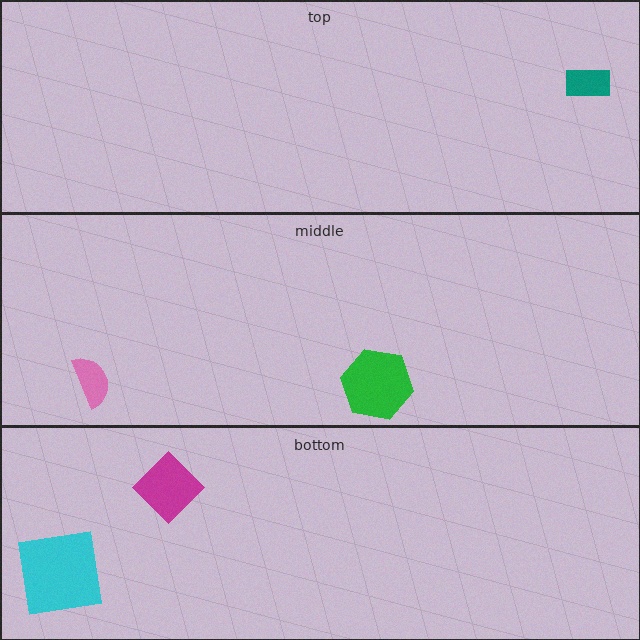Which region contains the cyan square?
The bottom region.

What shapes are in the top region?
The teal rectangle.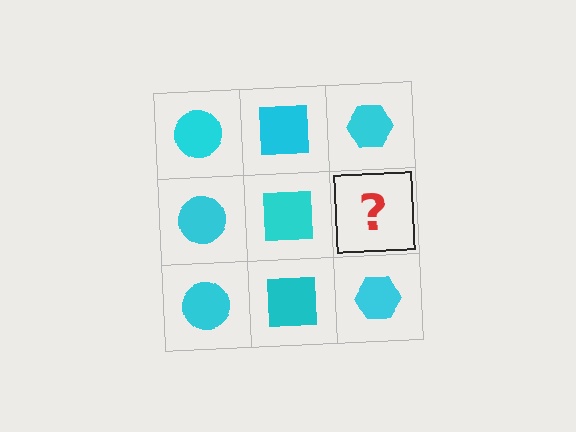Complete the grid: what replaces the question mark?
The question mark should be replaced with a cyan hexagon.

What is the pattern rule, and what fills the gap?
The rule is that each column has a consistent shape. The gap should be filled with a cyan hexagon.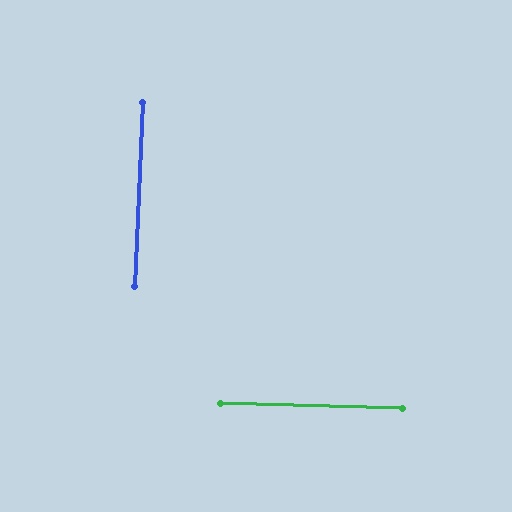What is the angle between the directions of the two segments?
Approximately 89 degrees.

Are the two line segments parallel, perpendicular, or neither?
Perpendicular — they meet at approximately 89°.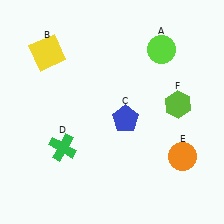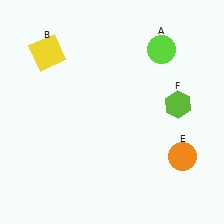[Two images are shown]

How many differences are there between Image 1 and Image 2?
There are 2 differences between the two images.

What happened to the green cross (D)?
The green cross (D) was removed in Image 2. It was in the bottom-left area of Image 1.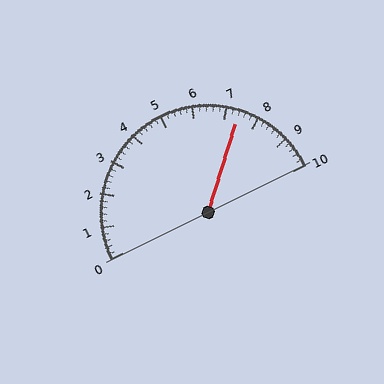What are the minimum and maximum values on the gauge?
The gauge ranges from 0 to 10.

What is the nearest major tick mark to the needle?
The nearest major tick mark is 7.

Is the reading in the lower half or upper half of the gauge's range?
The reading is in the upper half of the range (0 to 10).